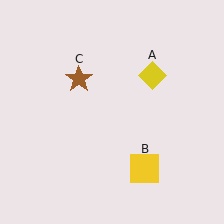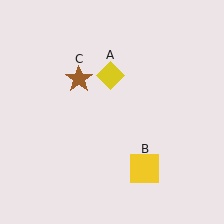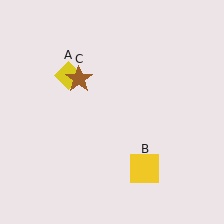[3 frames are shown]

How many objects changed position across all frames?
1 object changed position: yellow diamond (object A).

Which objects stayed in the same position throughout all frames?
Yellow square (object B) and brown star (object C) remained stationary.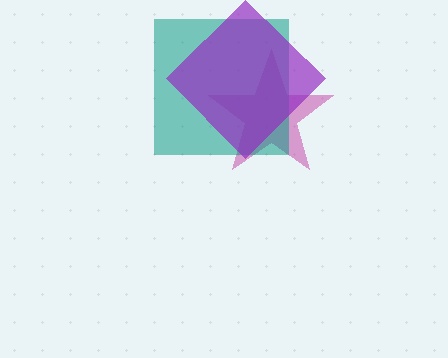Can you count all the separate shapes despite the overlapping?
Yes, there are 3 separate shapes.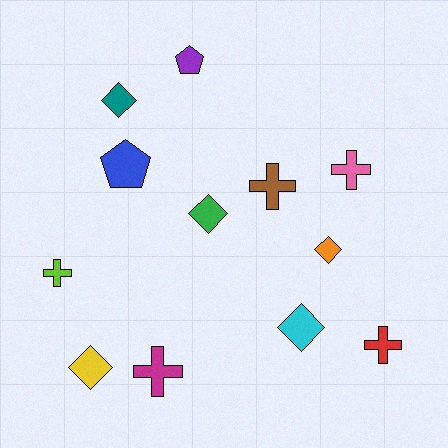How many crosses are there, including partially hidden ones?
There are 5 crosses.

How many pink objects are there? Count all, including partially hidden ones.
There is 1 pink object.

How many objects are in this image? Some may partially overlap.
There are 12 objects.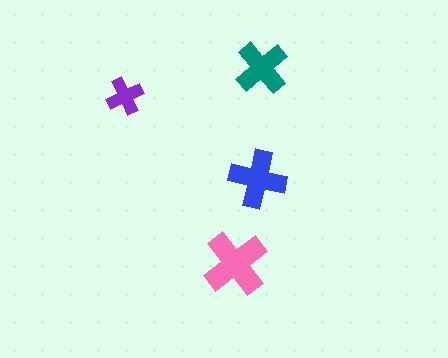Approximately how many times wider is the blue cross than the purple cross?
About 1.5 times wider.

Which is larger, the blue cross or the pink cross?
The pink one.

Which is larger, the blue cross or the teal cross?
The blue one.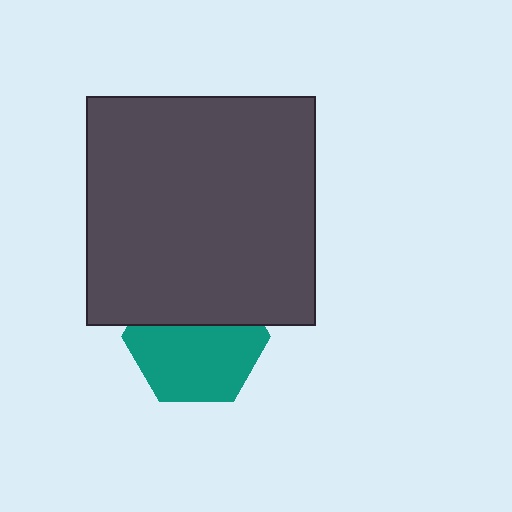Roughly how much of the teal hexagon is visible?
About half of it is visible (roughly 61%).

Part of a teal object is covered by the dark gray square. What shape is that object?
It is a hexagon.